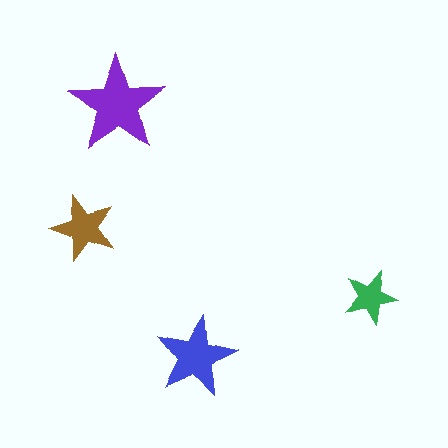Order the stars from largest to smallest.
the purple one, the blue one, the brown one, the green one.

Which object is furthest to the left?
The brown star is leftmost.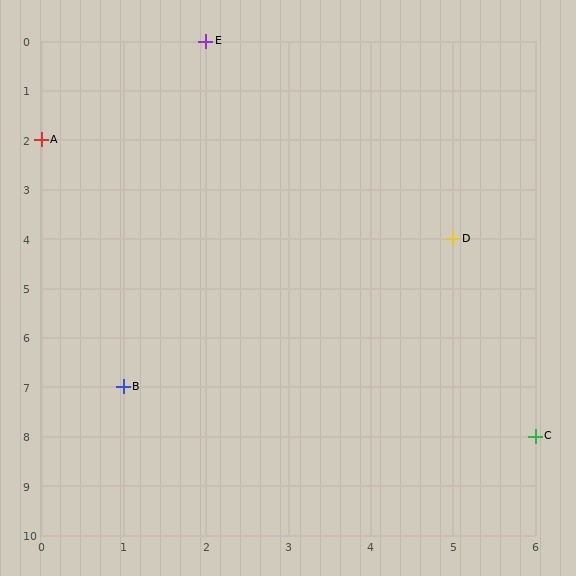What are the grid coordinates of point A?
Point A is at grid coordinates (0, 2).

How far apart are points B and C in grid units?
Points B and C are 5 columns and 1 row apart (about 5.1 grid units diagonally).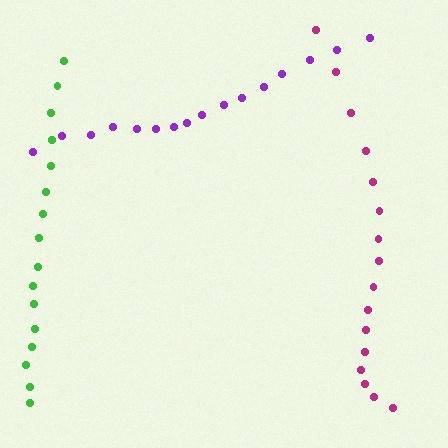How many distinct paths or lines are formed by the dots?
There are 3 distinct paths.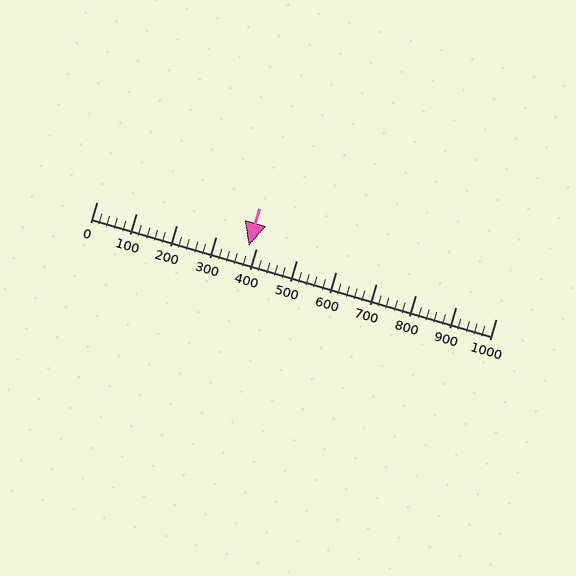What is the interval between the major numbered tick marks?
The major tick marks are spaced 100 units apart.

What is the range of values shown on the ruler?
The ruler shows values from 0 to 1000.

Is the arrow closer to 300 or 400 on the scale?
The arrow is closer to 400.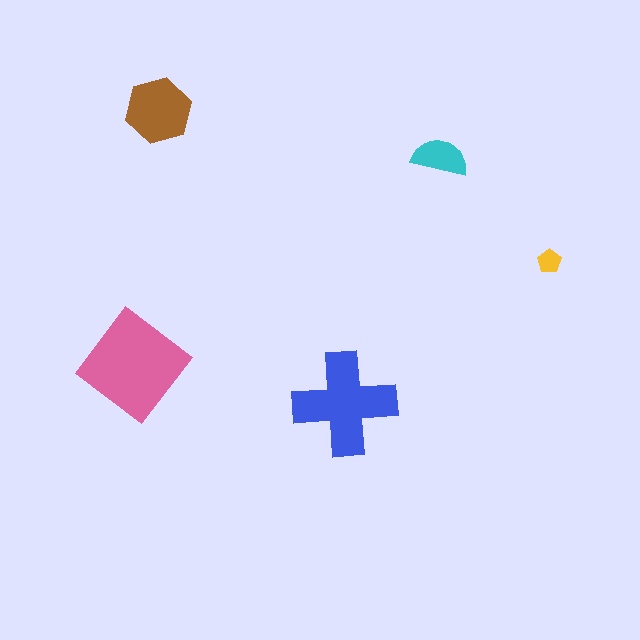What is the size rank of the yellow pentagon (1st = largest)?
5th.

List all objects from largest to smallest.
The pink diamond, the blue cross, the brown hexagon, the cyan semicircle, the yellow pentagon.